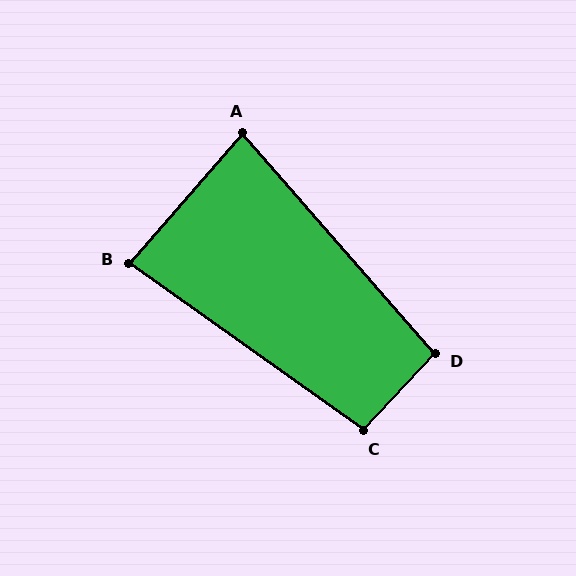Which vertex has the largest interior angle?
C, at approximately 98 degrees.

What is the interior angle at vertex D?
Approximately 96 degrees (obtuse).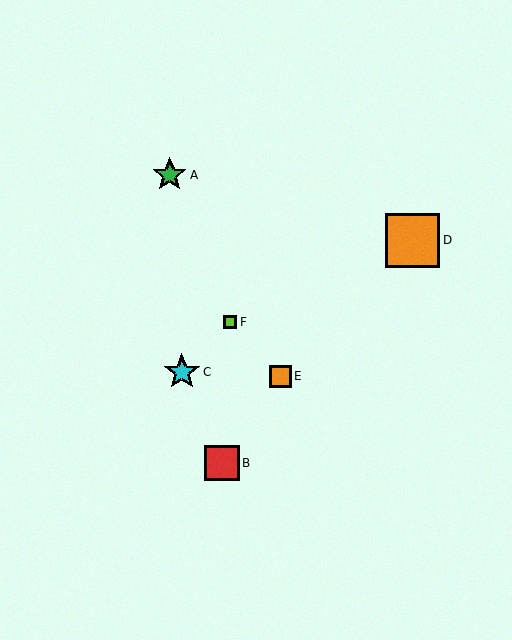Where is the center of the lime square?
The center of the lime square is at (230, 322).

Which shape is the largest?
The orange square (labeled D) is the largest.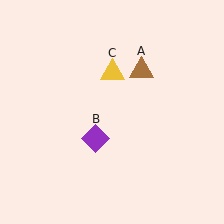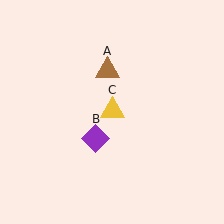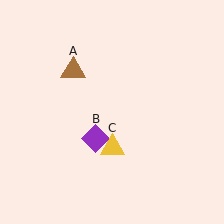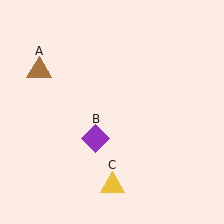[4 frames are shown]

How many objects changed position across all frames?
2 objects changed position: brown triangle (object A), yellow triangle (object C).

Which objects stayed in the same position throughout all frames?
Purple diamond (object B) remained stationary.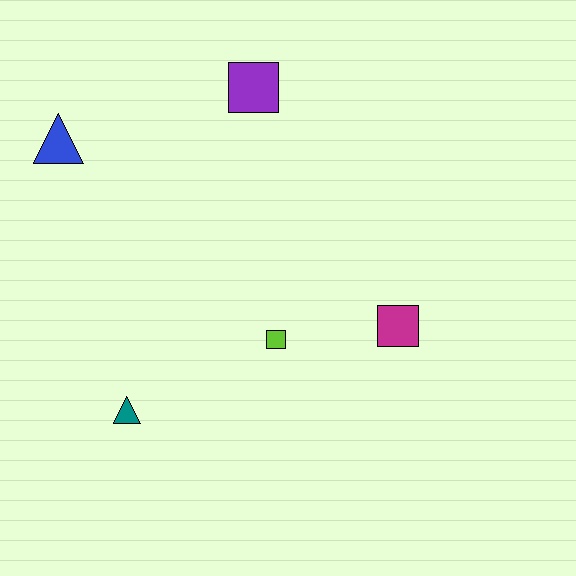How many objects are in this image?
There are 5 objects.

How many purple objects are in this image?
There is 1 purple object.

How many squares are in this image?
There are 3 squares.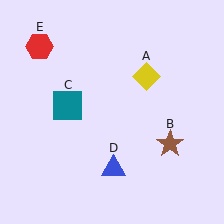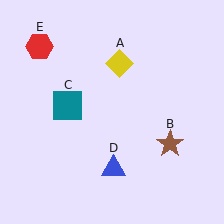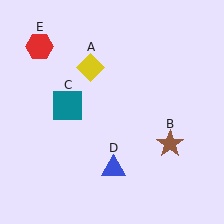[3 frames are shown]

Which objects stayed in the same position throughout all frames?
Brown star (object B) and teal square (object C) and blue triangle (object D) and red hexagon (object E) remained stationary.